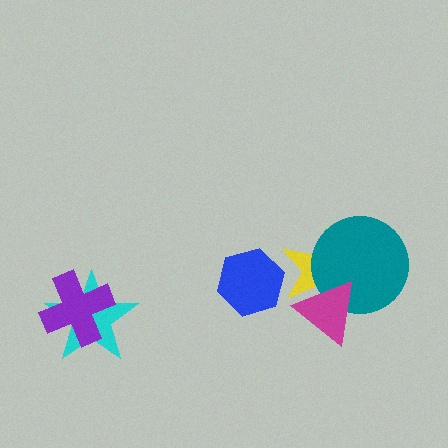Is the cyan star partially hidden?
Yes, it is partially covered by another shape.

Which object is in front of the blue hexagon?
The yellow star is in front of the blue hexagon.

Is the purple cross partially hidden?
No, no other shape covers it.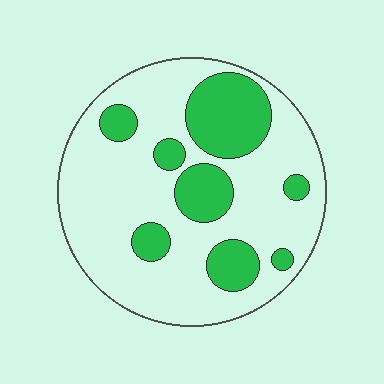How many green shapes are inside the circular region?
8.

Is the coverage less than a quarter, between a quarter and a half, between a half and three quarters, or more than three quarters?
Between a quarter and a half.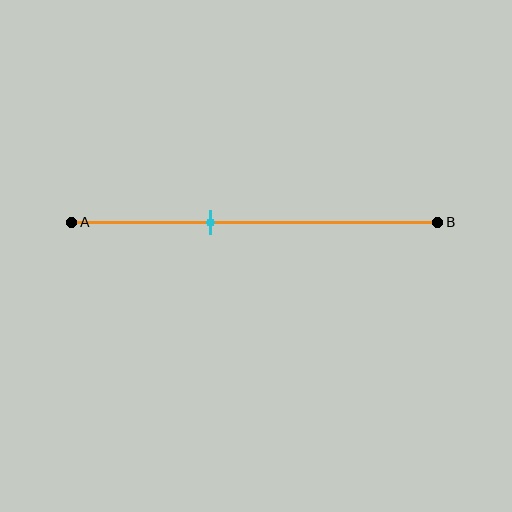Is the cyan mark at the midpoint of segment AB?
No, the mark is at about 40% from A, not at the 50% midpoint.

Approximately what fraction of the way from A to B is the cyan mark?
The cyan mark is approximately 40% of the way from A to B.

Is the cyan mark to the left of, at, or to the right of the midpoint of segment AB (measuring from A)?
The cyan mark is to the left of the midpoint of segment AB.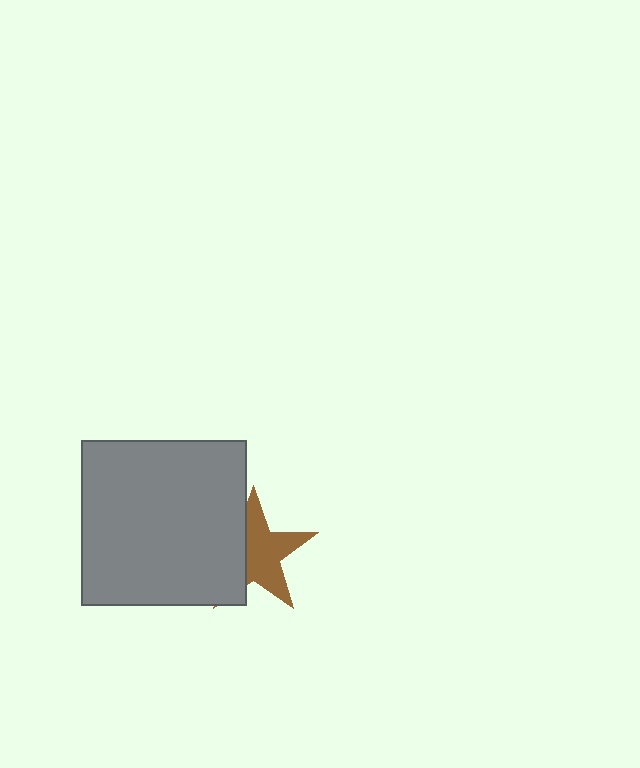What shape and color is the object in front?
The object in front is a gray square.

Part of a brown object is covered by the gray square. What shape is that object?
It is a star.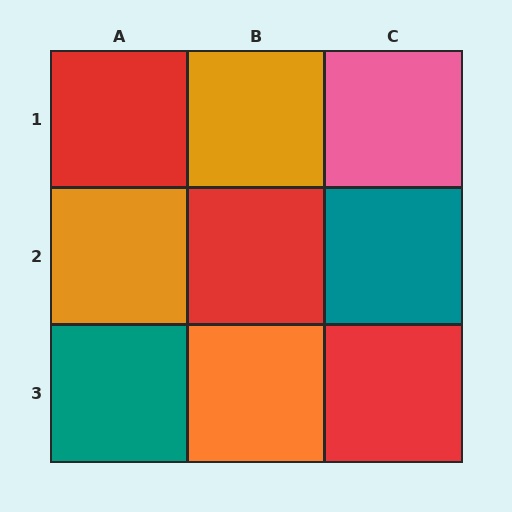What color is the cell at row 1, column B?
Orange.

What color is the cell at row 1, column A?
Red.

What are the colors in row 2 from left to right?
Orange, red, teal.